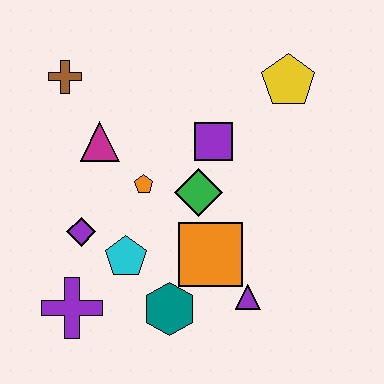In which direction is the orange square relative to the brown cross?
The orange square is below the brown cross.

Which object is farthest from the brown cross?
The purple triangle is farthest from the brown cross.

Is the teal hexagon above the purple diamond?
No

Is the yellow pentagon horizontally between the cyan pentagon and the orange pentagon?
No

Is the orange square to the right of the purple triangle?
No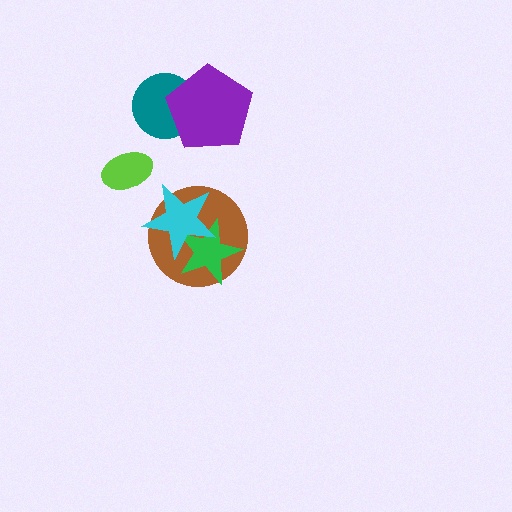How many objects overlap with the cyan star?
2 objects overlap with the cyan star.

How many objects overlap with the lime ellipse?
0 objects overlap with the lime ellipse.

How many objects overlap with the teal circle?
1 object overlaps with the teal circle.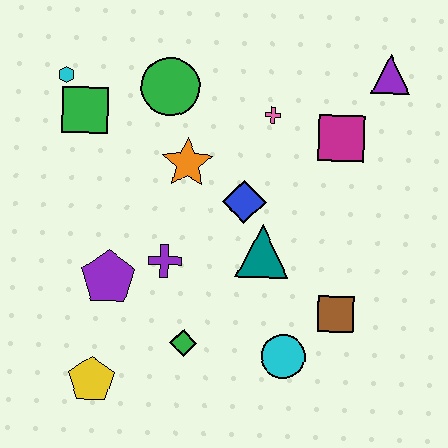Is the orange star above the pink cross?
No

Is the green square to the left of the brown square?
Yes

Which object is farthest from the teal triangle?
The cyan hexagon is farthest from the teal triangle.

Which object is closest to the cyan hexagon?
The green square is closest to the cyan hexagon.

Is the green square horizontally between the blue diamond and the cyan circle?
No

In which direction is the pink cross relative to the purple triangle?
The pink cross is to the left of the purple triangle.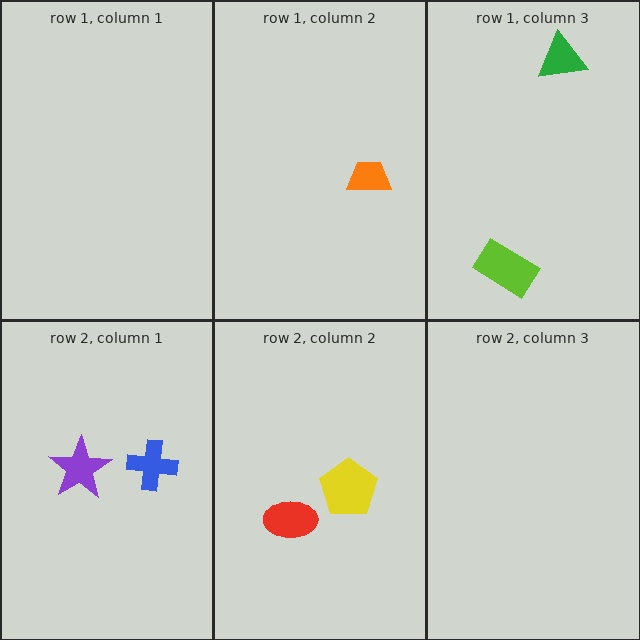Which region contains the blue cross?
The row 2, column 1 region.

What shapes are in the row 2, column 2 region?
The yellow pentagon, the red ellipse.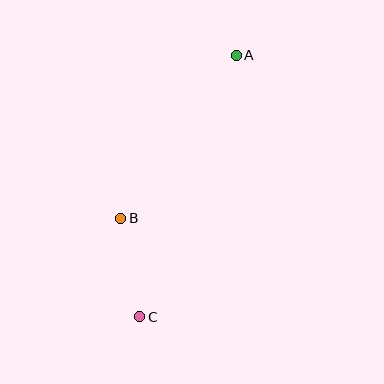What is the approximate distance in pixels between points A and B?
The distance between A and B is approximately 200 pixels.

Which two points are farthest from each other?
Points A and C are farthest from each other.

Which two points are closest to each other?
Points B and C are closest to each other.